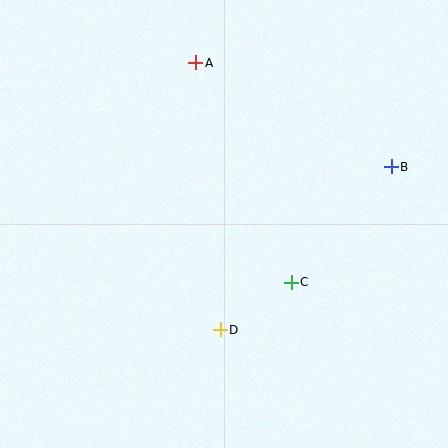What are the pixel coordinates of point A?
Point A is at (196, 63).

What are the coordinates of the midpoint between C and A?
The midpoint between C and A is at (244, 173).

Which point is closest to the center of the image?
Point C at (291, 282) is closest to the center.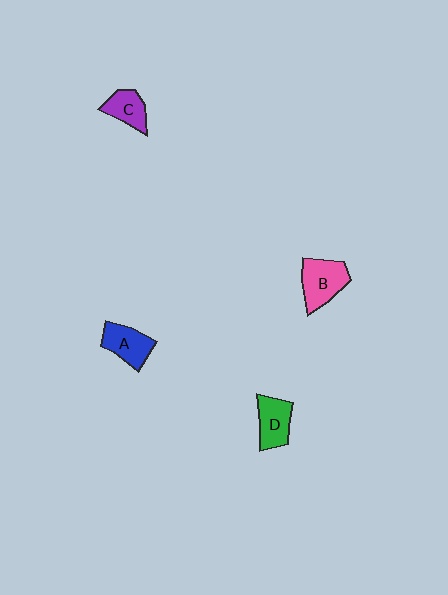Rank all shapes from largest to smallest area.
From largest to smallest: B (pink), A (blue), D (green), C (purple).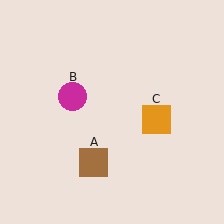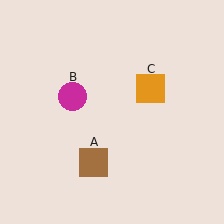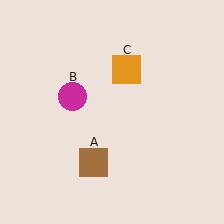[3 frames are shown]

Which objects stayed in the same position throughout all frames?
Brown square (object A) and magenta circle (object B) remained stationary.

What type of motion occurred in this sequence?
The orange square (object C) rotated counterclockwise around the center of the scene.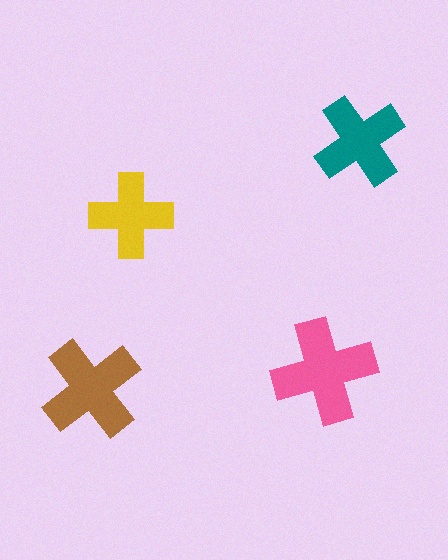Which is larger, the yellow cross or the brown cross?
The brown one.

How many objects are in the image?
There are 4 objects in the image.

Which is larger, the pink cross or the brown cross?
The pink one.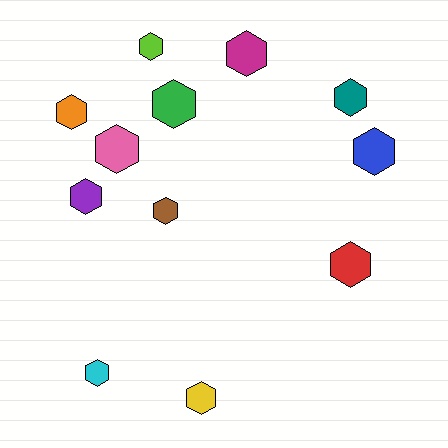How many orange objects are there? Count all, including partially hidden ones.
There is 1 orange object.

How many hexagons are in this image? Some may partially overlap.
There are 12 hexagons.